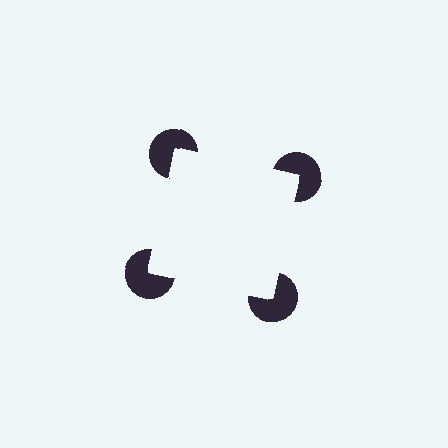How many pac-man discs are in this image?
There are 4 — one at each vertex of the illusory square.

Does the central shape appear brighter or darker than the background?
It typically appears slightly brighter than the background, even though no actual brightness change is drawn.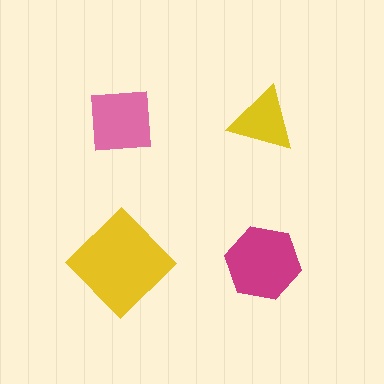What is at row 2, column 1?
A yellow diamond.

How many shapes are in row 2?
2 shapes.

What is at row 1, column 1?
A pink square.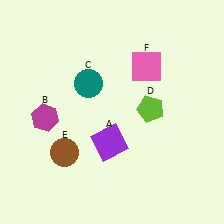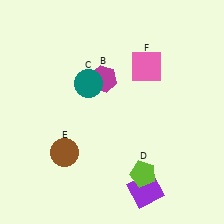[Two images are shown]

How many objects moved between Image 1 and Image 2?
3 objects moved between the two images.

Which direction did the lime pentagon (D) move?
The lime pentagon (D) moved down.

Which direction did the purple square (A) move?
The purple square (A) moved down.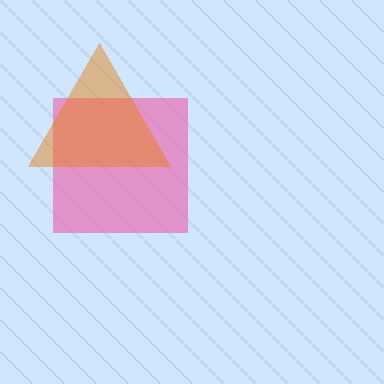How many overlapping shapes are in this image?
There are 2 overlapping shapes in the image.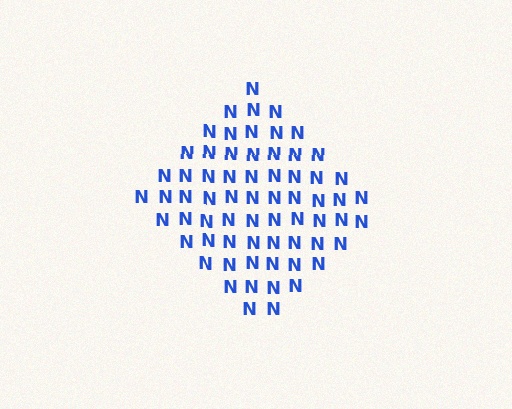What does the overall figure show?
The overall figure shows a diamond.